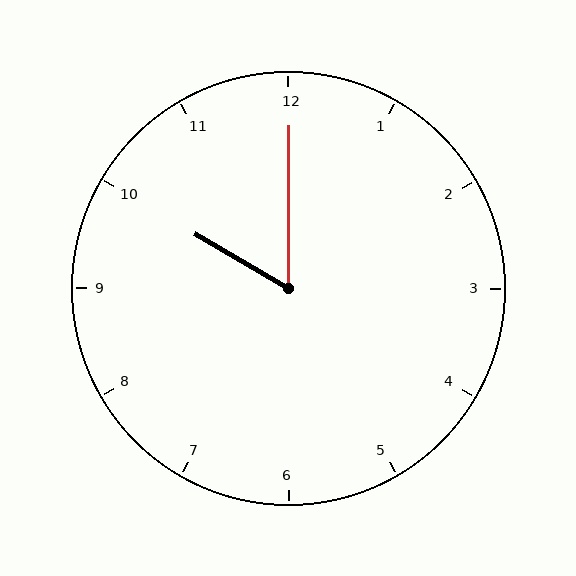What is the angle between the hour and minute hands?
Approximately 60 degrees.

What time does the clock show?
10:00.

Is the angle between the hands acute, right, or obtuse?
It is acute.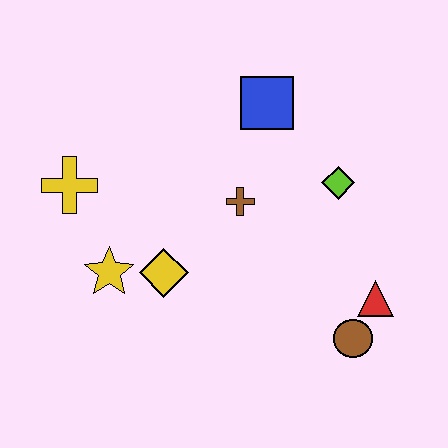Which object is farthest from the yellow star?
The red triangle is farthest from the yellow star.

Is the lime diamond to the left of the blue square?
No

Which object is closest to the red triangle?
The brown circle is closest to the red triangle.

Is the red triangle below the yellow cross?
Yes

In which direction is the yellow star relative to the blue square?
The yellow star is below the blue square.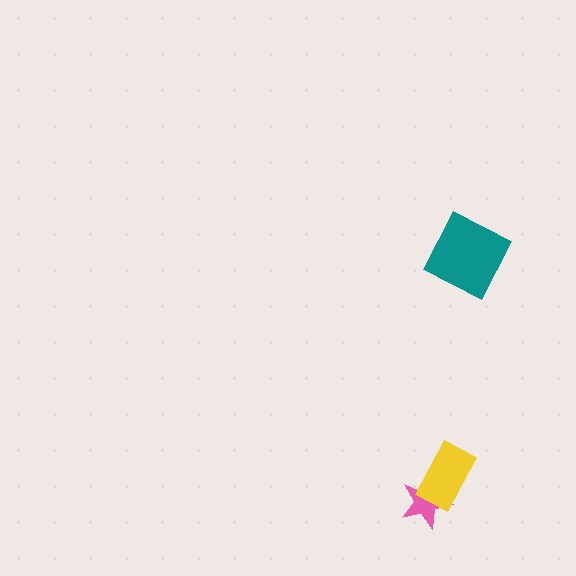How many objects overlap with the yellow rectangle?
1 object overlaps with the yellow rectangle.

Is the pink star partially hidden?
Yes, it is partially covered by another shape.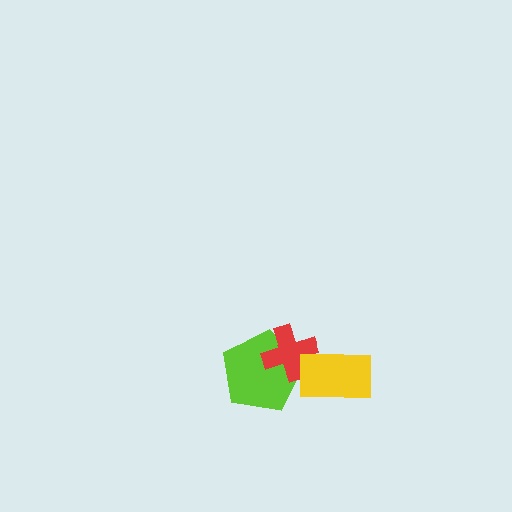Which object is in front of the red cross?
The yellow rectangle is in front of the red cross.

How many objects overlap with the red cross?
2 objects overlap with the red cross.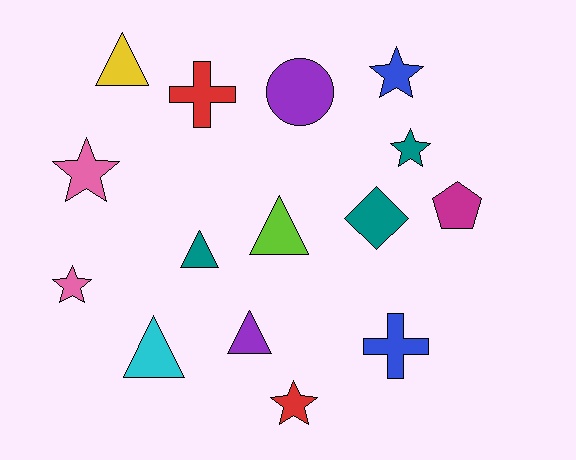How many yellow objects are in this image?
There is 1 yellow object.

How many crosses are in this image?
There are 2 crosses.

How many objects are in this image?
There are 15 objects.